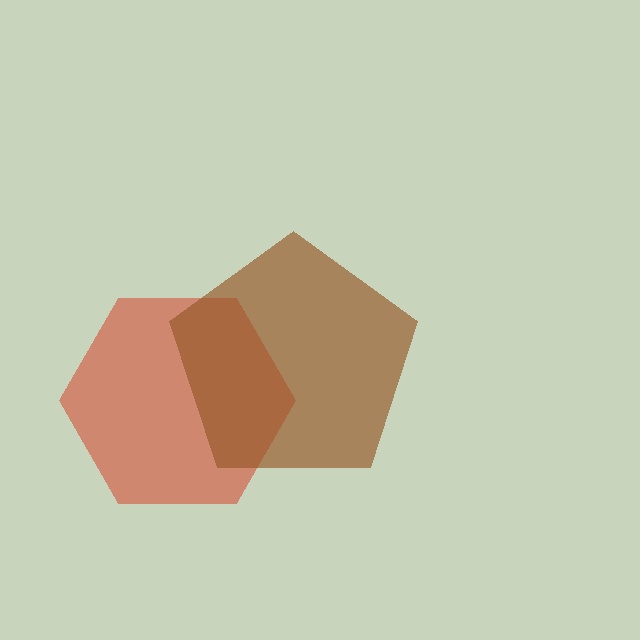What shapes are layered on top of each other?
The layered shapes are: a red hexagon, a brown pentagon.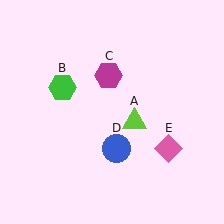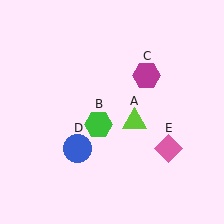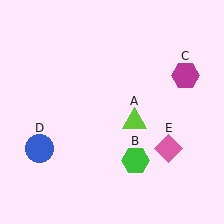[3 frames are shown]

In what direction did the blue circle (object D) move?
The blue circle (object D) moved left.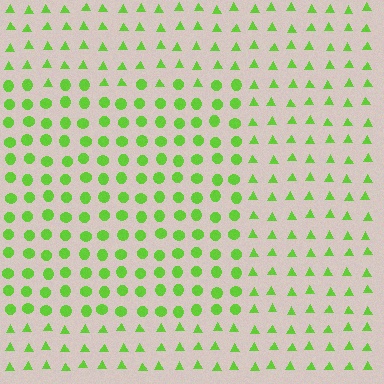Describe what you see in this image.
The image is filled with small lime elements arranged in a uniform grid. A rectangle-shaped region contains circles, while the surrounding area contains triangles. The boundary is defined purely by the change in element shape.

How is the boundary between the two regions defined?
The boundary is defined by a change in element shape: circles inside vs. triangles outside. All elements share the same color and spacing.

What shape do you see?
I see a rectangle.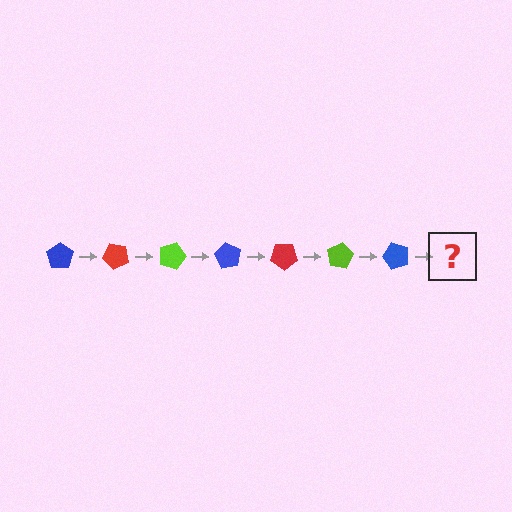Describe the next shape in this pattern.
It should be a red pentagon, rotated 315 degrees from the start.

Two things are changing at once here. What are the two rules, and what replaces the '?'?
The two rules are that it rotates 45 degrees each step and the color cycles through blue, red, and lime. The '?' should be a red pentagon, rotated 315 degrees from the start.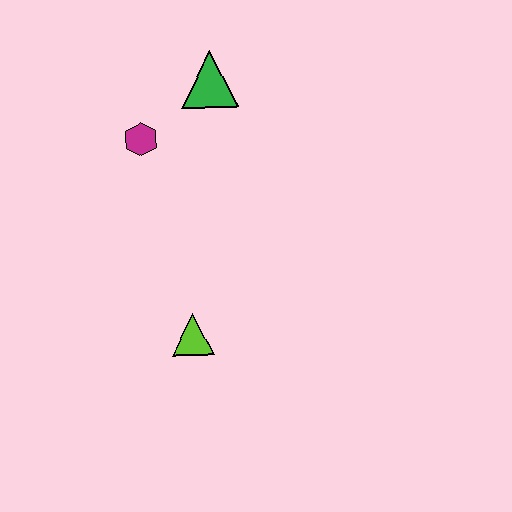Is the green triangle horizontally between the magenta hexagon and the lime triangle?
No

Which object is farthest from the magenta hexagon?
The lime triangle is farthest from the magenta hexagon.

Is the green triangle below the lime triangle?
No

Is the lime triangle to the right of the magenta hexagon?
Yes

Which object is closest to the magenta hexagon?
The green triangle is closest to the magenta hexagon.